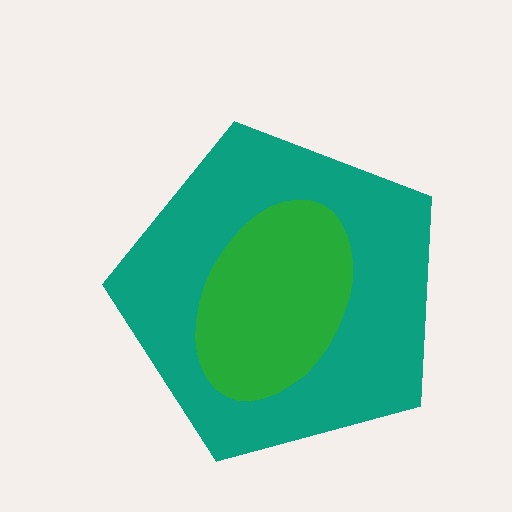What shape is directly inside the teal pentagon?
The green ellipse.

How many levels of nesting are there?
2.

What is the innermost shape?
The green ellipse.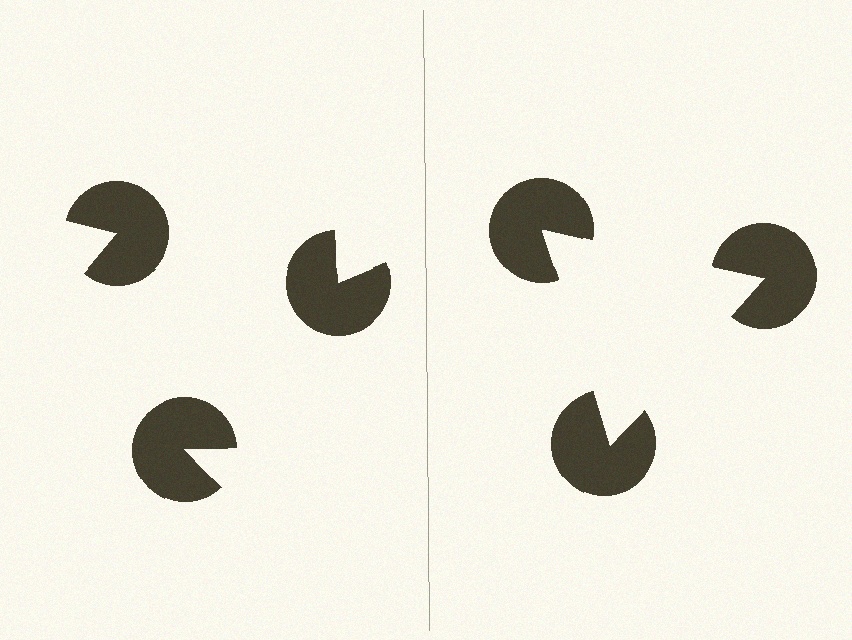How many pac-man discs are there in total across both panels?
6 — 3 on each side.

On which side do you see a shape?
An illusory triangle appears on the right side. On the left side the wedge cuts are rotated, so no coherent shape forms.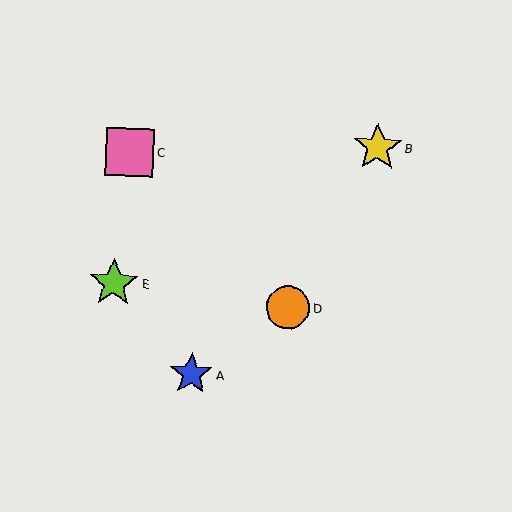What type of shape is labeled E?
Shape E is a lime star.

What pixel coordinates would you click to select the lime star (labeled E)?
Click at (114, 283) to select the lime star E.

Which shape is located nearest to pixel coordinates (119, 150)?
The pink square (labeled C) at (130, 152) is nearest to that location.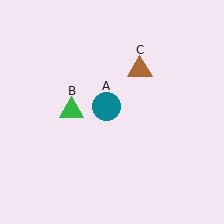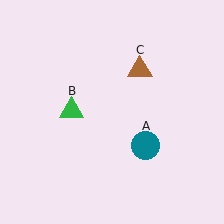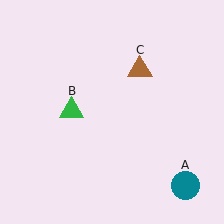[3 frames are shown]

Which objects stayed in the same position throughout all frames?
Green triangle (object B) and brown triangle (object C) remained stationary.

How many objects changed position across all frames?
1 object changed position: teal circle (object A).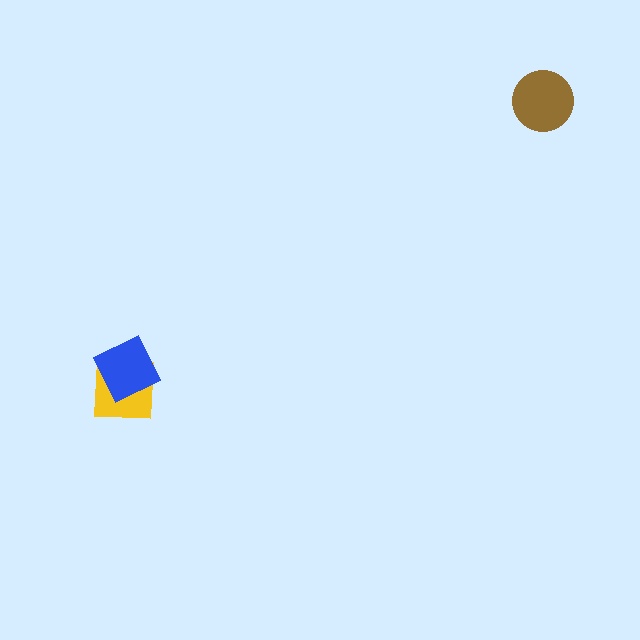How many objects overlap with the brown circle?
0 objects overlap with the brown circle.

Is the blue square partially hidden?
No, no other shape covers it.